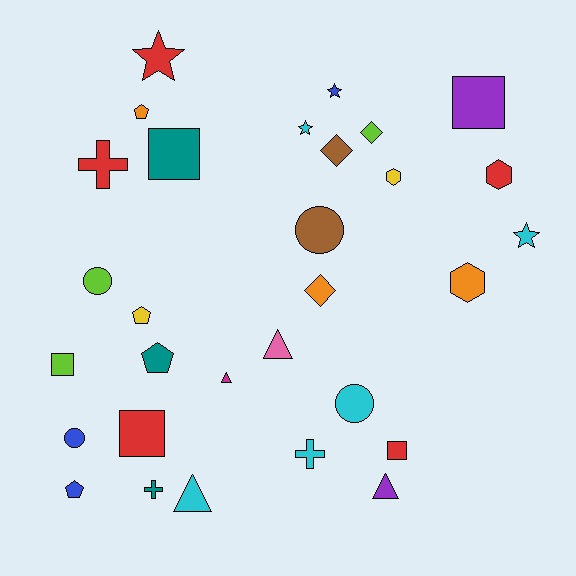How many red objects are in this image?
There are 5 red objects.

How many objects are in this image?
There are 30 objects.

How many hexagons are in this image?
There are 3 hexagons.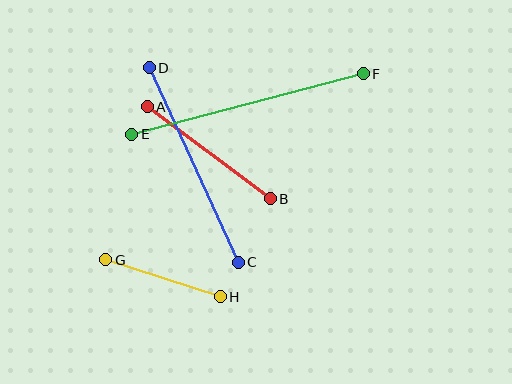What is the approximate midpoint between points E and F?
The midpoint is at approximately (248, 104) pixels.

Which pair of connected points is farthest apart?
Points E and F are farthest apart.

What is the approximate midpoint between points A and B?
The midpoint is at approximately (209, 153) pixels.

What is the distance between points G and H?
The distance is approximately 120 pixels.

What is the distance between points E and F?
The distance is approximately 239 pixels.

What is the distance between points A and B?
The distance is approximately 153 pixels.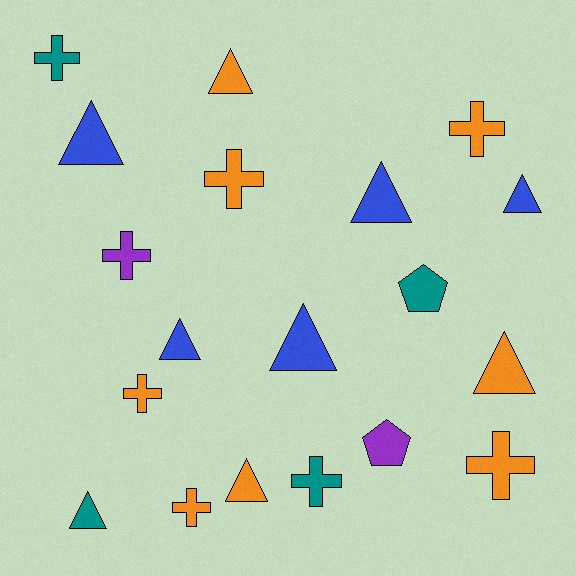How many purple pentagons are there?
There is 1 purple pentagon.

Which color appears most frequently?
Orange, with 8 objects.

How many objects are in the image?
There are 19 objects.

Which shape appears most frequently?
Triangle, with 9 objects.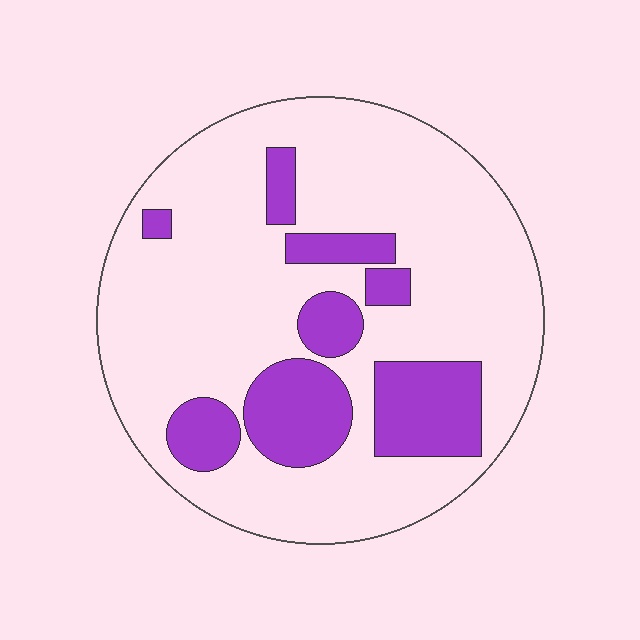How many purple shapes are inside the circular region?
8.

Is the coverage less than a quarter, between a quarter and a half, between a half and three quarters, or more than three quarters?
Less than a quarter.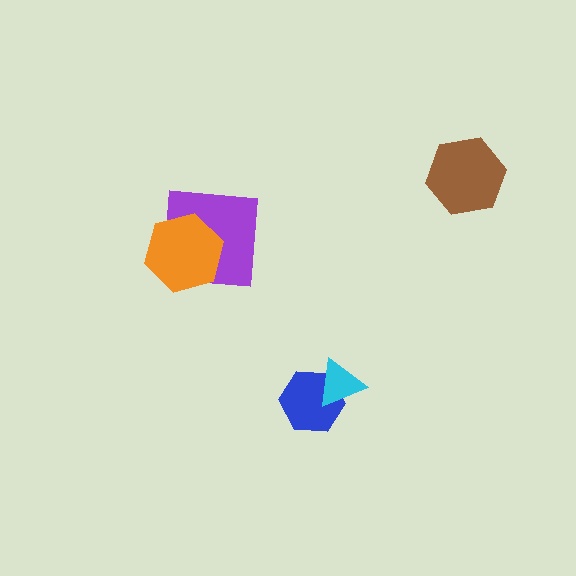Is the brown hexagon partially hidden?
No, no other shape covers it.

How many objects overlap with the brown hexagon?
0 objects overlap with the brown hexagon.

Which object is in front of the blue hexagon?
The cyan triangle is in front of the blue hexagon.